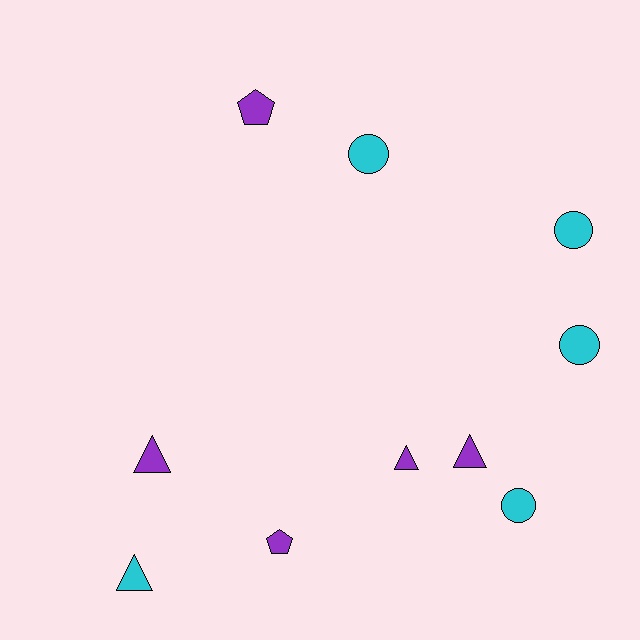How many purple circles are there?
There are no purple circles.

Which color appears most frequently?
Cyan, with 5 objects.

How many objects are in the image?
There are 10 objects.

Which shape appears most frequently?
Triangle, with 4 objects.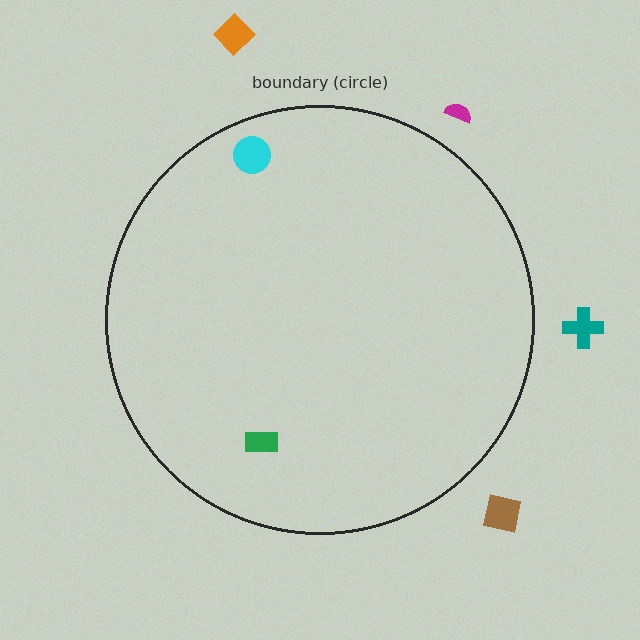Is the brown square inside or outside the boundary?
Outside.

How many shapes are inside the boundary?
2 inside, 4 outside.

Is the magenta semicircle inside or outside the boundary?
Outside.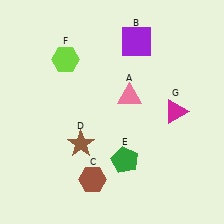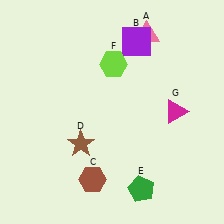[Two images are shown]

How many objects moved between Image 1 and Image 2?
3 objects moved between the two images.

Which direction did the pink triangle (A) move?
The pink triangle (A) moved up.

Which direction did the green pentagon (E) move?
The green pentagon (E) moved down.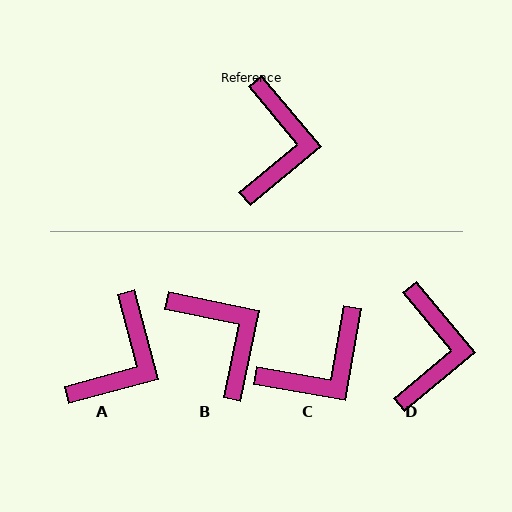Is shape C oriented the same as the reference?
No, it is off by about 50 degrees.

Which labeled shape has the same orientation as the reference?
D.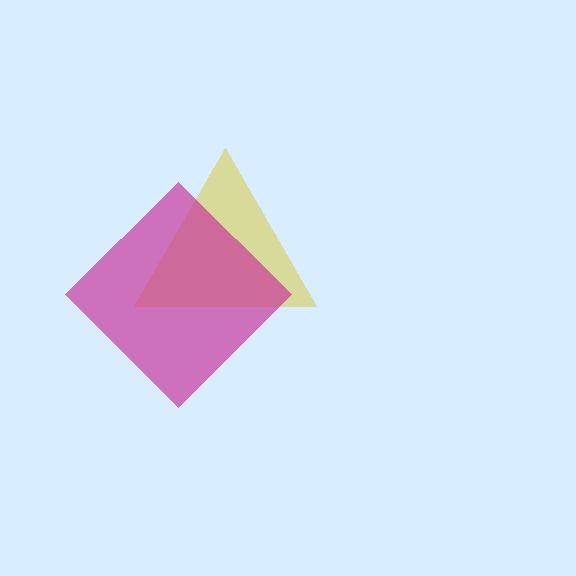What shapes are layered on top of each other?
The layered shapes are: a yellow triangle, a magenta diamond.